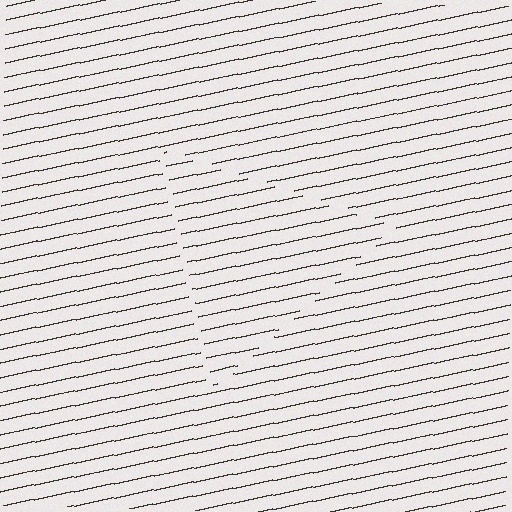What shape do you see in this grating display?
An illusory triangle. The interior of the shape contains the same grating, shifted by half a period — the contour is defined by the phase discontinuity where line-ends from the inner and outer gratings abut.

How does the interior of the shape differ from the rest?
The interior of the shape contains the same grating, shifted by half a period — the contour is defined by the phase discontinuity where line-ends from the inner and outer gratings abut.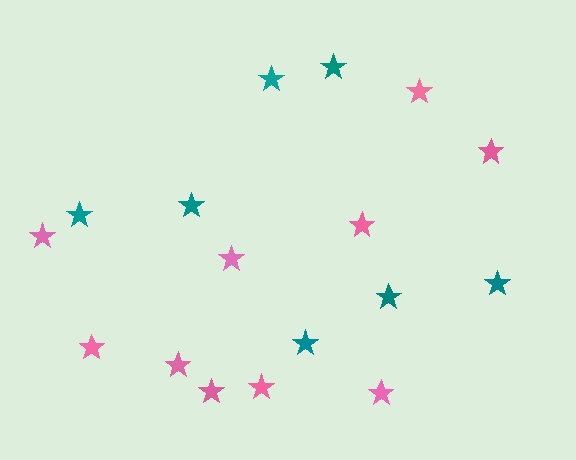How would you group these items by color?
There are 2 groups: one group of pink stars (10) and one group of teal stars (7).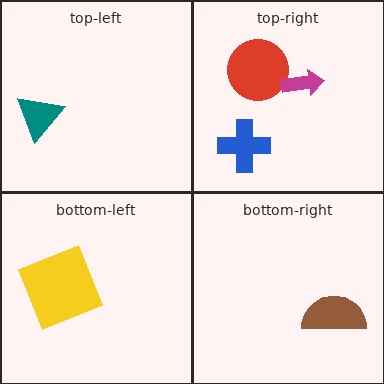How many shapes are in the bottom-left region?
1.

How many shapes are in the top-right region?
3.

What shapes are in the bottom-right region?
The brown semicircle.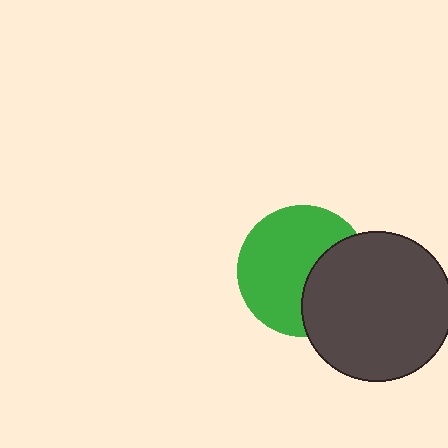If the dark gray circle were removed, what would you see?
You would see the complete green circle.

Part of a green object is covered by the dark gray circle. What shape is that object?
It is a circle.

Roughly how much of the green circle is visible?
About half of it is visible (roughly 65%).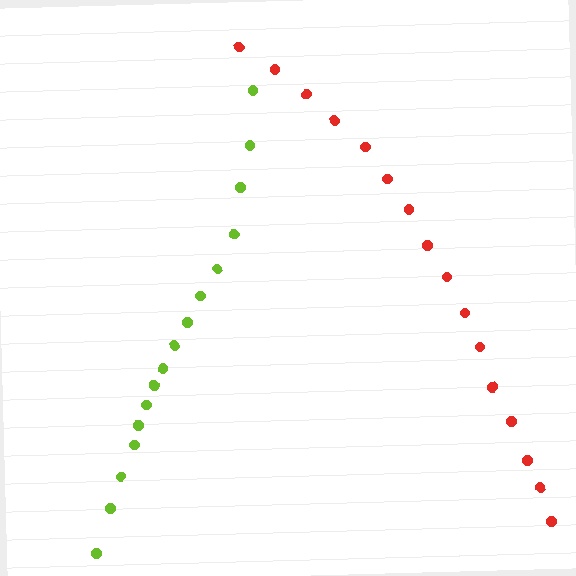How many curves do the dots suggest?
There are 2 distinct paths.